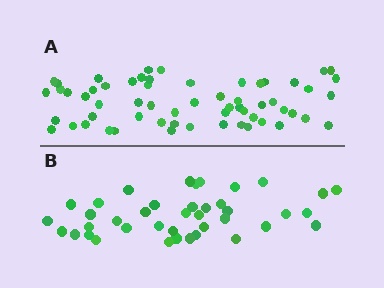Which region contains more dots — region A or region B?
Region A (the top region) has more dots.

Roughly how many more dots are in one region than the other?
Region A has approximately 20 more dots than region B.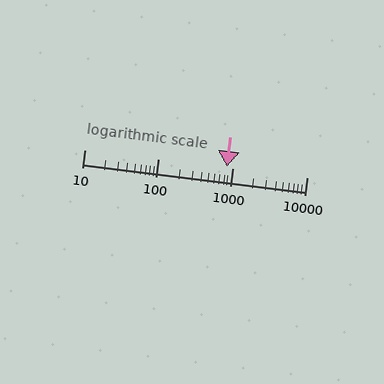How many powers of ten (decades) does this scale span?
The scale spans 3 decades, from 10 to 10000.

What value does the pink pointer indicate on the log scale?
The pointer indicates approximately 830.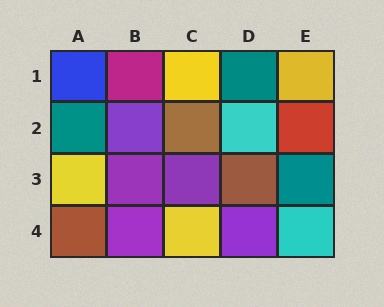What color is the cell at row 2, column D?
Cyan.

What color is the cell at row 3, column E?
Teal.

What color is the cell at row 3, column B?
Purple.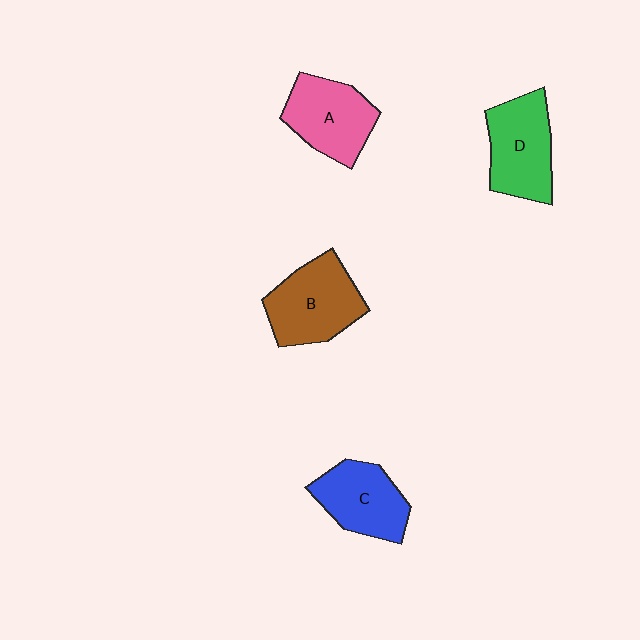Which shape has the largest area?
Shape B (brown).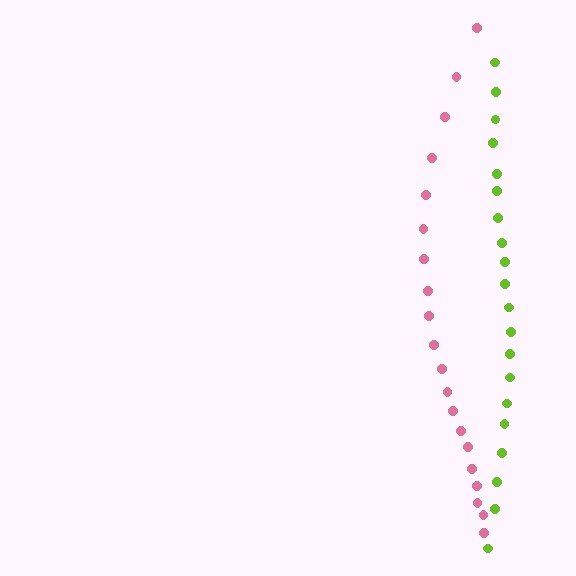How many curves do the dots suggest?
There are 2 distinct paths.